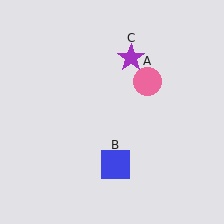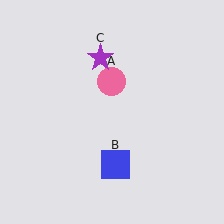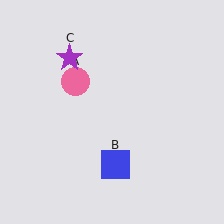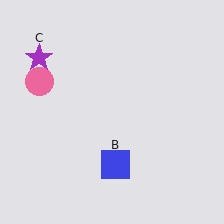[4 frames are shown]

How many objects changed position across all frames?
2 objects changed position: pink circle (object A), purple star (object C).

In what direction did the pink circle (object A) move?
The pink circle (object A) moved left.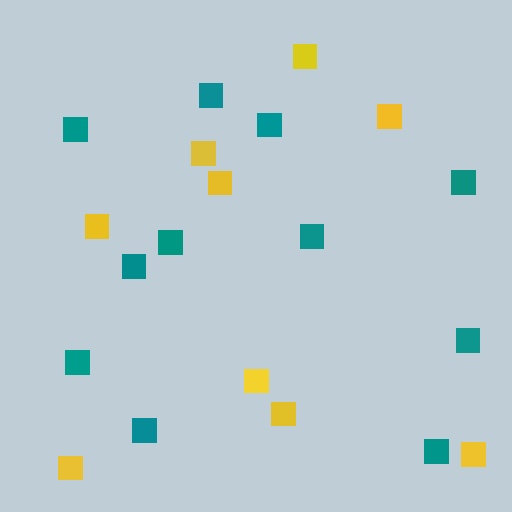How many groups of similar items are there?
There are 2 groups: one group of teal squares (11) and one group of yellow squares (9).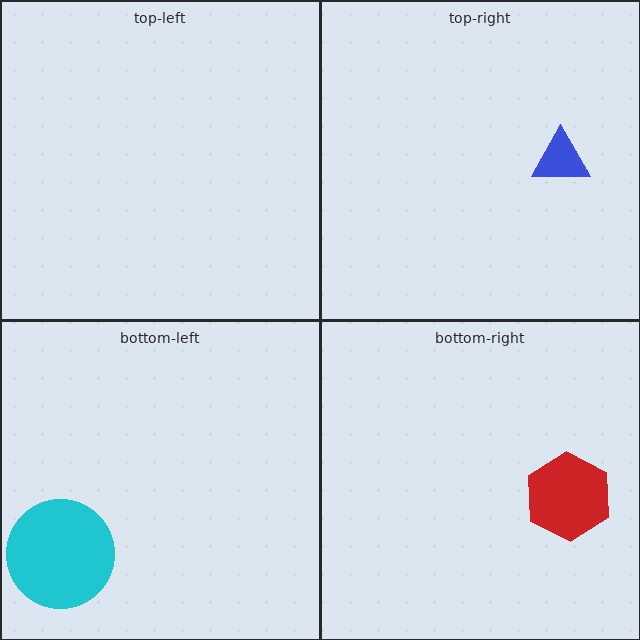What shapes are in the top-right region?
The blue triangle.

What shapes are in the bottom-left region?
The cyan circle.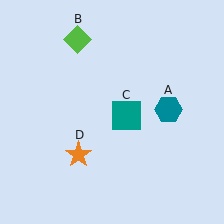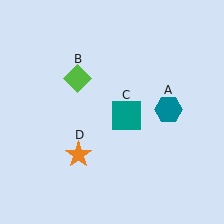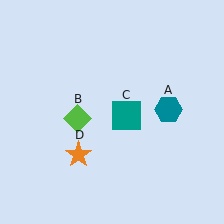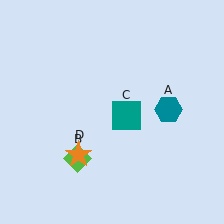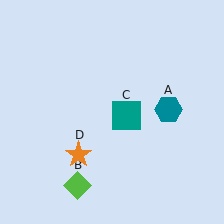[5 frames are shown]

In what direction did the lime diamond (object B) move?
The lime diamond (object B) moved down.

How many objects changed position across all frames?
1 object changed position: lime diamond (object B).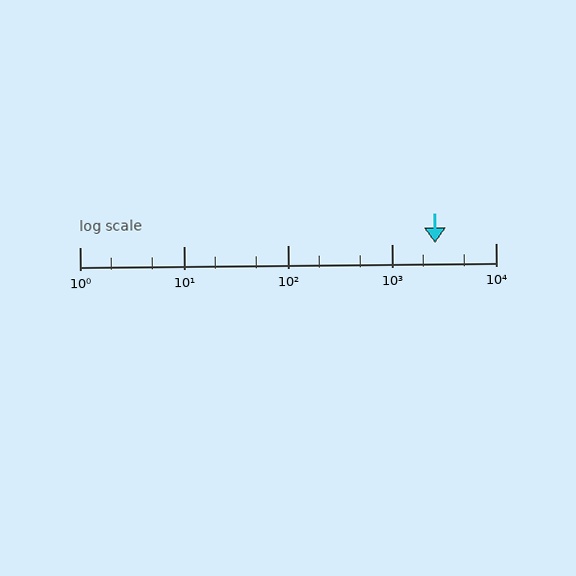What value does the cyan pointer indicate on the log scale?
The pointer indicates approximately 2600.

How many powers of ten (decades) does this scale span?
The scale spans 4 decades, from 1 to 10000.